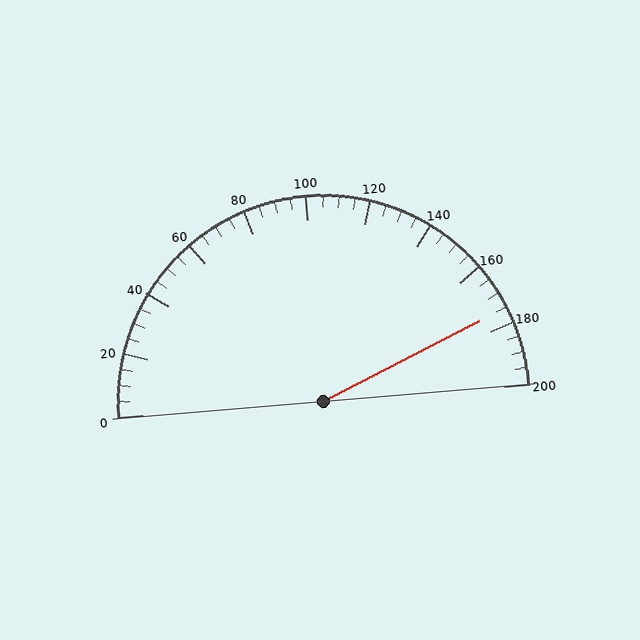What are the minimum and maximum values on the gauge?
The gauge ranges from 0 to 200.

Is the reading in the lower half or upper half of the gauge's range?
The reading is in the upper half of the range (0 to 200).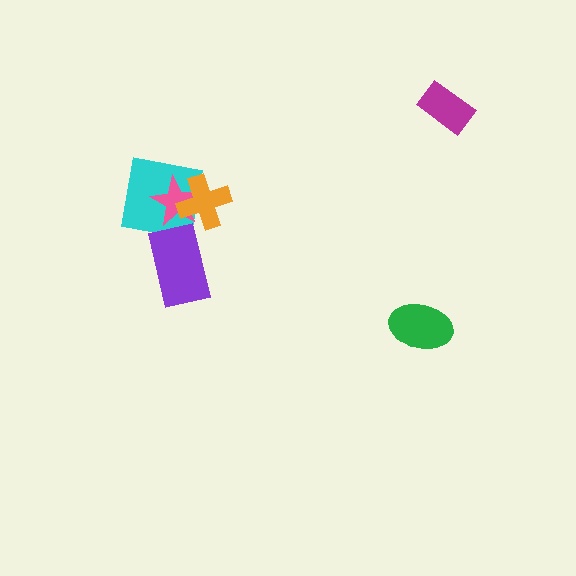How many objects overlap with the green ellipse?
0 objects overlap with the green ellipse.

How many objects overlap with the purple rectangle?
0 objects overlap with the purple rectangle.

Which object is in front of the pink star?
The orange cross is in front of the pink star.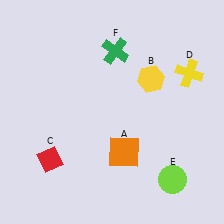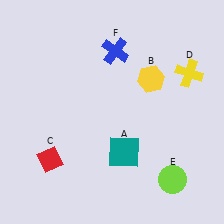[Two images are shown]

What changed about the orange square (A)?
In Image 1, A is orange. In Image 2, it changed to teal.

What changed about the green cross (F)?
In Image 1, F is green. In Image 2, it changed to blue.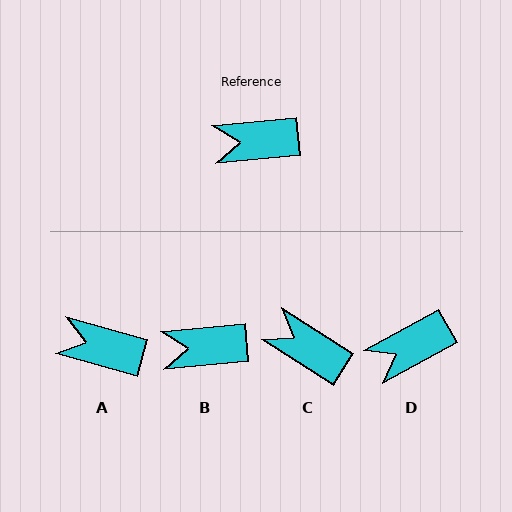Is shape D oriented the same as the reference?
No, it is off by about 23 degrees.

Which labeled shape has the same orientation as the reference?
B.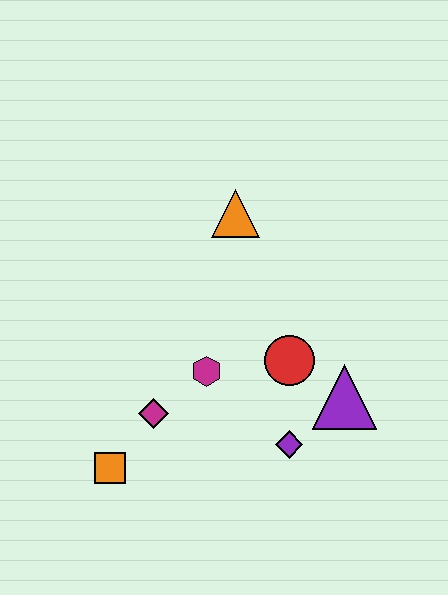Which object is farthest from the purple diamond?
The orange triangle is farthest from the purple diamond.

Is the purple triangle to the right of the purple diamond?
Yes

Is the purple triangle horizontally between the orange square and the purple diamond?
No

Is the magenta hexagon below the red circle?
Yes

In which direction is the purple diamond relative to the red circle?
The purple diamond is below the red circle.